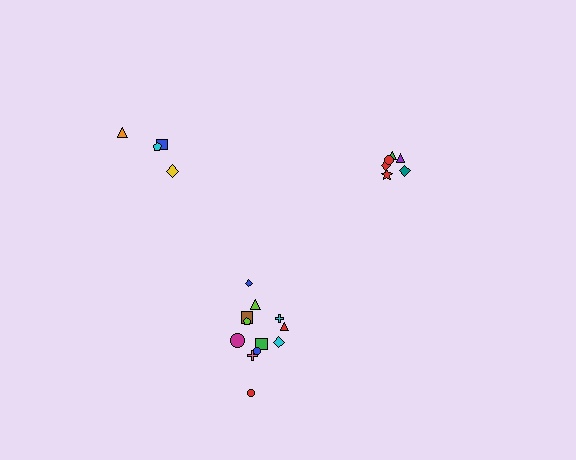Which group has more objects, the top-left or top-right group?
The top-right group.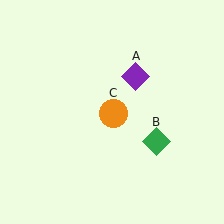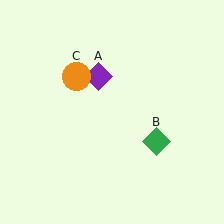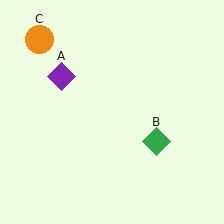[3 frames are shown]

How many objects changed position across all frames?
2 objects changed position: purple diamond (object A), orange circle (object C).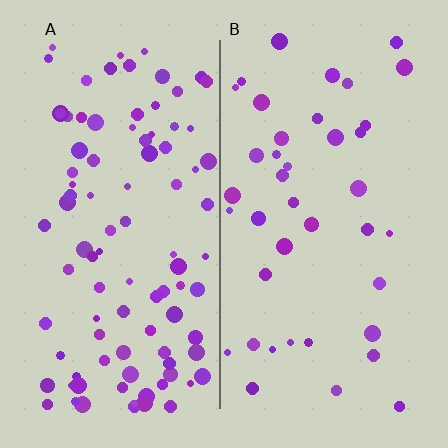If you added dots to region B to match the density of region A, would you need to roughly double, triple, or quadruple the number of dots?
Approximately double.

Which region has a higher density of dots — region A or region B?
A (the left).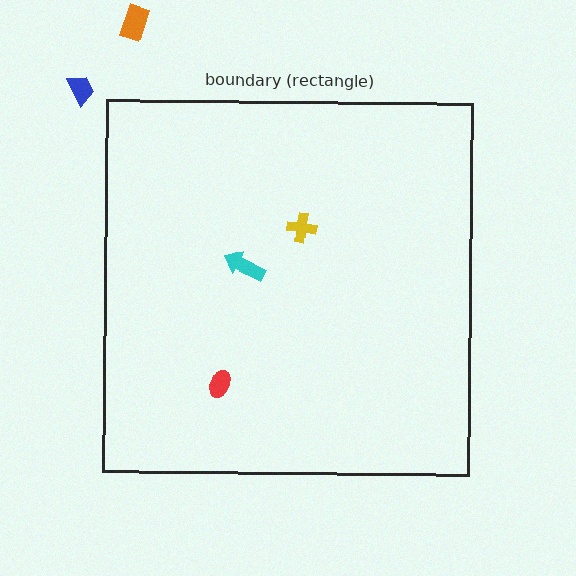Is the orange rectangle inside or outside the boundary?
Outside.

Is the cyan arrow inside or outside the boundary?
Inside.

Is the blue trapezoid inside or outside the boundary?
Outside.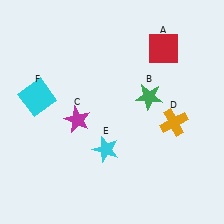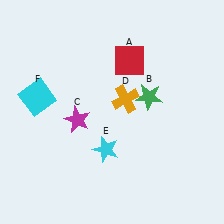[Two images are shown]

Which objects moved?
The objects that moved are: the red square (A), the orange cross (D).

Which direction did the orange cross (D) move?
The orange cross (D) moved left.